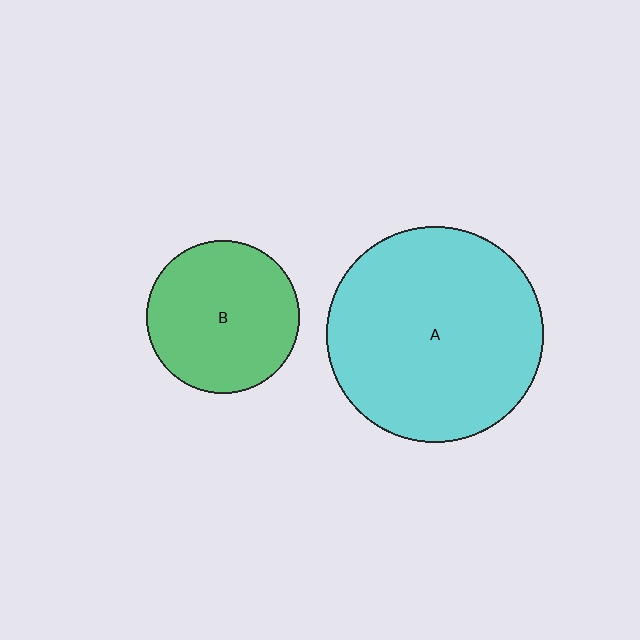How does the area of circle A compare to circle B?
Approximately 2.0 times.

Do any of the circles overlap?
No, none of the circles overlap.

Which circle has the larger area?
Circle A (cyan).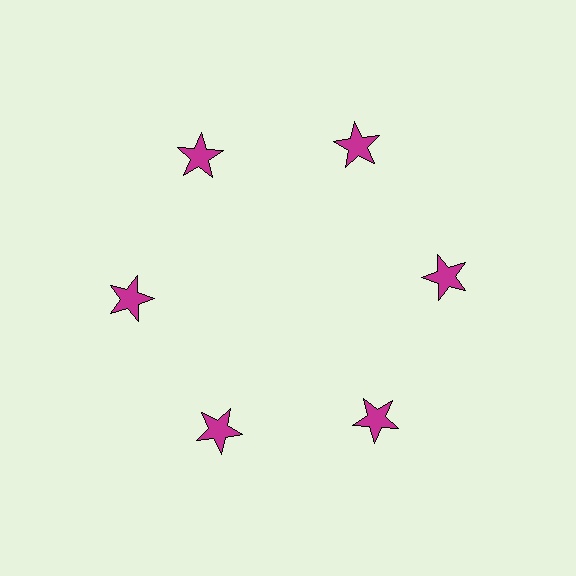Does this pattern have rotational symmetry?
Yes, this pattern has 6-fold rotational symmetry. It looks the same after rotating 60 degrees around the center.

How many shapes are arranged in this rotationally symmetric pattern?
There are 6 shapes, arranged in 6 groups of 1.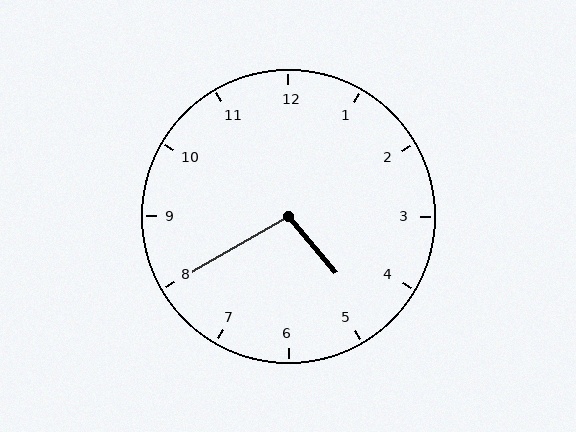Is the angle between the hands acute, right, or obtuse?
It is obtuse.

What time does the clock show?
4:40.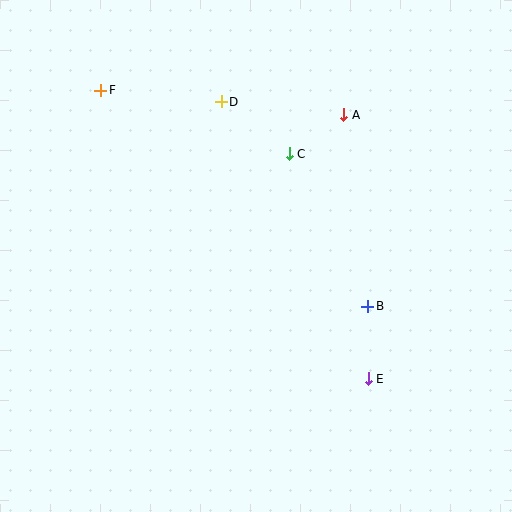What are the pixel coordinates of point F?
Point F is at (101, 90).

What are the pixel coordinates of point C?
Point C is at (290, 154).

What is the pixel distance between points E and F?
The distance between E and F is 393 pixels.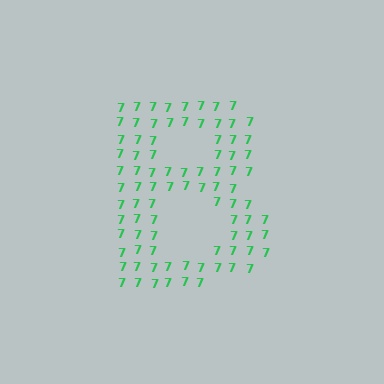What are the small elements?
The small elements are digit 7's.